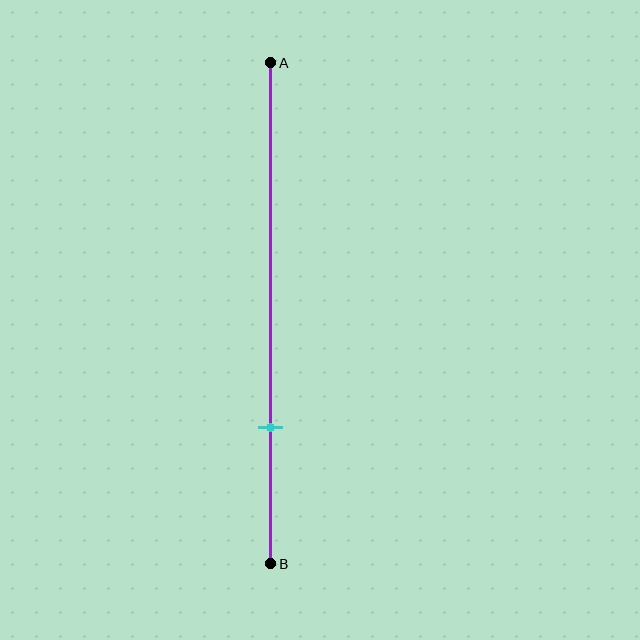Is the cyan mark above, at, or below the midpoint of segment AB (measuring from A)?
The cyan mark is below the midpoint of segment AB.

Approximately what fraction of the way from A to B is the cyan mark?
The cyan mark is approximately 75% of the way from A to B.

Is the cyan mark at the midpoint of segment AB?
No, the mark is at about 75% from A, not at the 50% midpoint.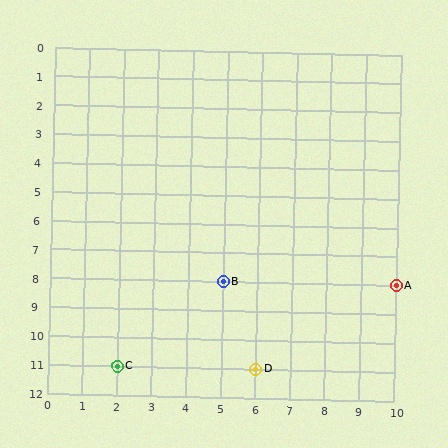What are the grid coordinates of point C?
Point C is at grid coordinates (2, 11).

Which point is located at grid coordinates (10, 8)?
Point A is at (10, 8).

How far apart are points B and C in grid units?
Points B and C are 3 columns and 3 rows apart (about 4.2 grid units diagonally).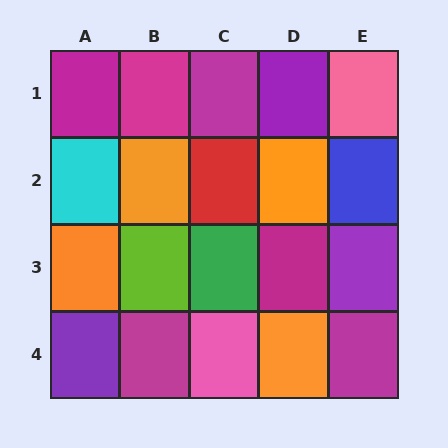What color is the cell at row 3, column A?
Orange.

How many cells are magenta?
6 cells are magenta.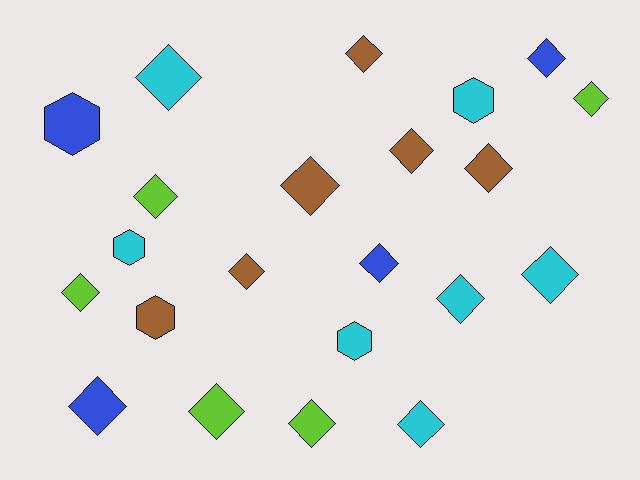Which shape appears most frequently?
Diamond, with 17 objects.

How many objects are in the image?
There are 22 objects.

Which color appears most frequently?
Cyan, with 7 objects.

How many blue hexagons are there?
There is 1 blue hexagon.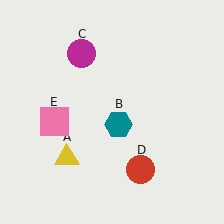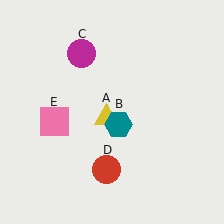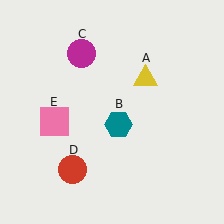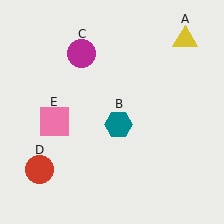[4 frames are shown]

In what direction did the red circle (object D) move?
The red circle (object D) moved left.